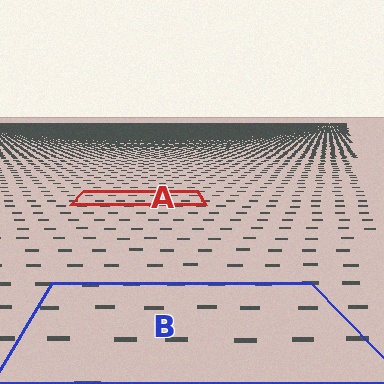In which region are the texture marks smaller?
The texture marks are smaller in region A, because it is farther away.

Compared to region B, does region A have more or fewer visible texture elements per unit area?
Region A has more texture elements per unit area — they are packed more densely because it is farther away.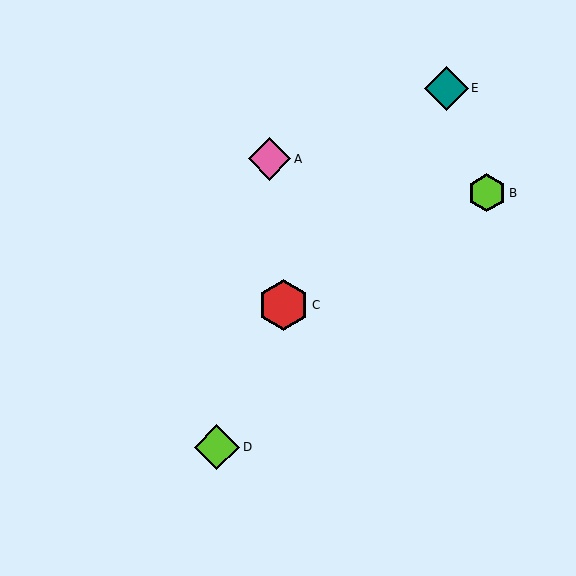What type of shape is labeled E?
Shape E is a teal diamond.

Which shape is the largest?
The red hexagon (labeled C) is the largest.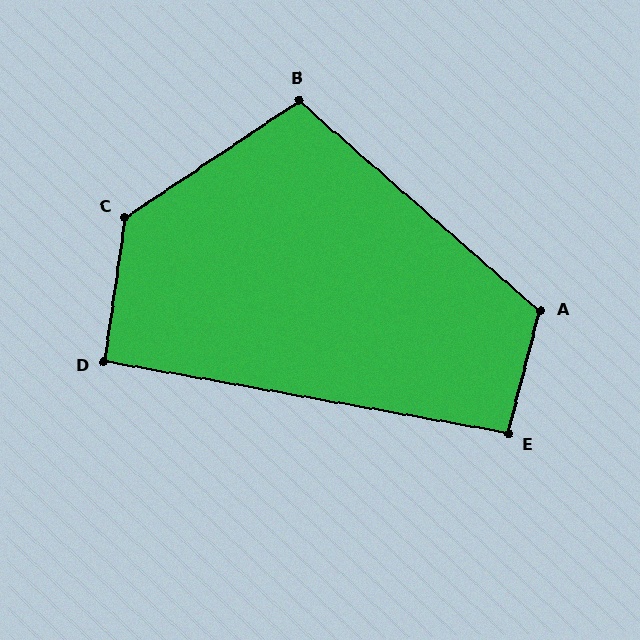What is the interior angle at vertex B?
Approximately 105 degrees (obtuse).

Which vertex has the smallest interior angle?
D, at approximately 92 degrees.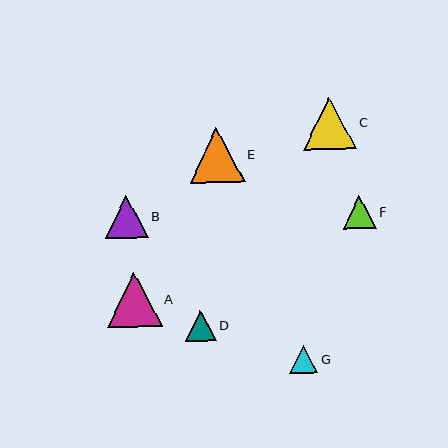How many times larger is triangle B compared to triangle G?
Triangle B is approximately 1.5 times the size of triangle G.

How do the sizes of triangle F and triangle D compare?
Triangle F and triangle D are approximately the same size.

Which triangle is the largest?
Triangle E is the largest with a size of approximately 55 pixels.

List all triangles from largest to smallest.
From largest to smallest: E, A, C, B, F, D, G.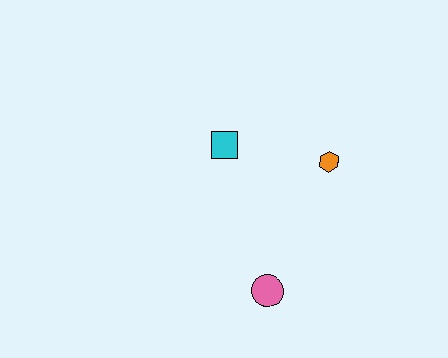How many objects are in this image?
There are 3 objects.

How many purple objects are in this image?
There are no purple objects.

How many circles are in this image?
There is 1 circle.